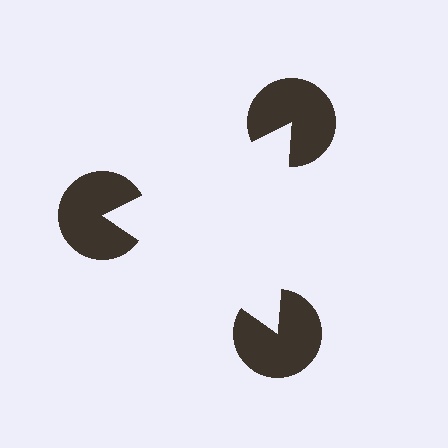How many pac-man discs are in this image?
There are 3 — one at each vertex of the illusory triangle.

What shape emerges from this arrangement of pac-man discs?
An illusory triangle — its edges are inferred from the aligned wedge cuts in the pac-man discs, not physically drawn.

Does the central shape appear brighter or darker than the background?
It typically appears slightly brighter than the background, even though no actual brightness change is drawn.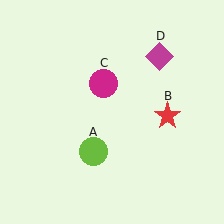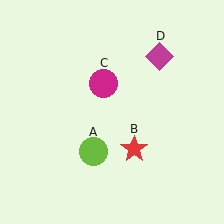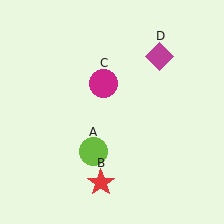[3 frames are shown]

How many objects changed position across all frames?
1 object changed position: red star (object B).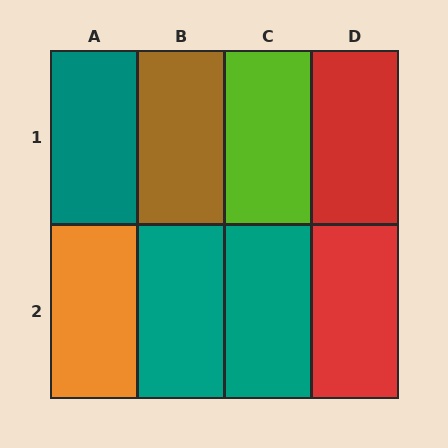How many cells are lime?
1 cell is lime.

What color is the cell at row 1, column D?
Red.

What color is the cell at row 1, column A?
Teal.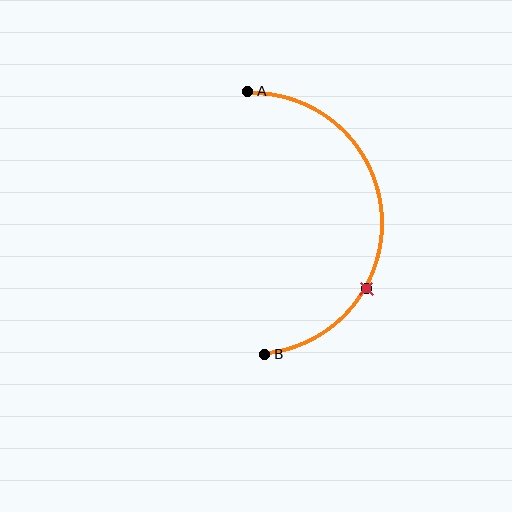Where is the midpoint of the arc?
The arc midpoint is the point on the curve farthest from the straight line joining A and B. It sits to the right of that line.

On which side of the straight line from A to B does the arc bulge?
The arc bulges to the right of the straight line connecting A and B.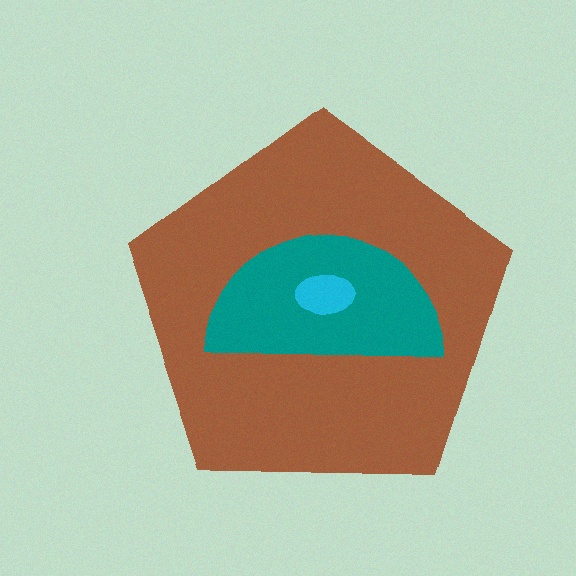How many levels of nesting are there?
3.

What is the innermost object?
The cyan ellipse.